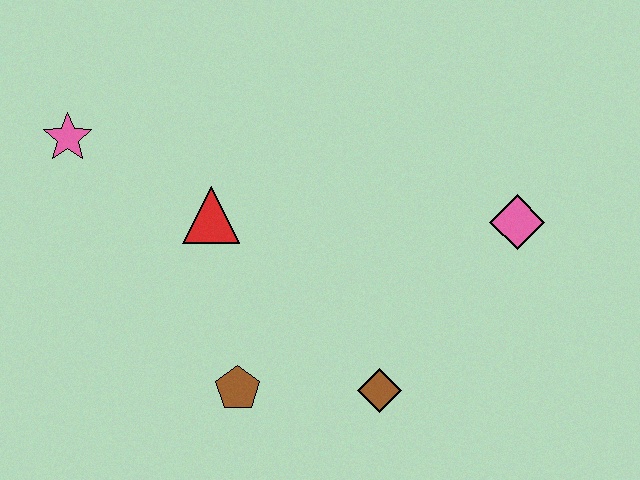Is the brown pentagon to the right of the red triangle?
Yes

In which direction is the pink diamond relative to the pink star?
The pink diamond is to the right of the pink star.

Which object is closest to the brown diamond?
The brown pentagon is closest to the brown diamond.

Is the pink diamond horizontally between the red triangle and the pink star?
No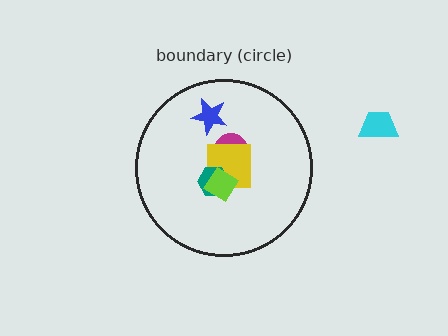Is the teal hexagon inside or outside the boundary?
Inside.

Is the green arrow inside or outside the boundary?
Inside.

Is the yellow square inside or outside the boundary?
Inside.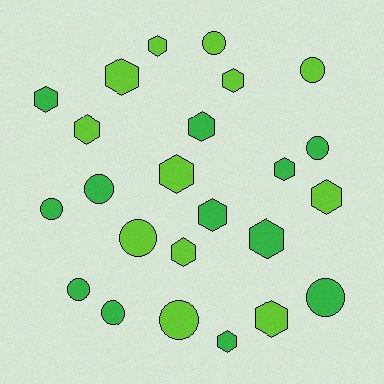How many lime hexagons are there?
There are 8 lime hexagons.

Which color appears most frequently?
Lime, with 12 objects.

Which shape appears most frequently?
Hexagon, with 14 objects.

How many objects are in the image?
There are 24 objects.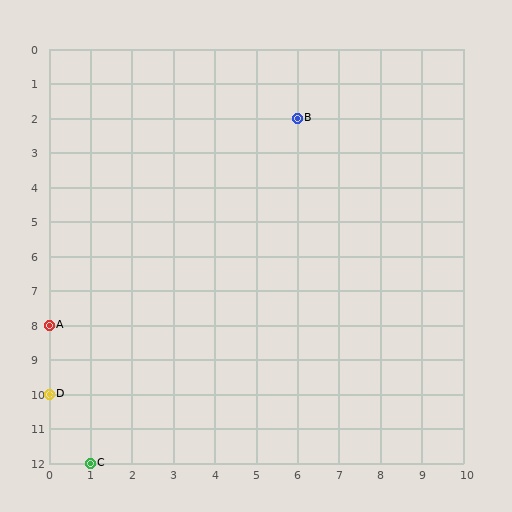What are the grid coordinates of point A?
Point A is at grid coordinates (0, 8).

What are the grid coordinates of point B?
Point B is at grid coordinates (6, 2).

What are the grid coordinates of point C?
Point C is at grid coordinates (1, 12).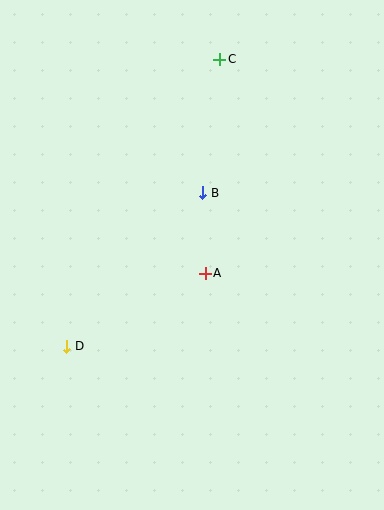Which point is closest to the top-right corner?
Point C is closest to the top-right corner.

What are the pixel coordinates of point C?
Point C is at (220, 59).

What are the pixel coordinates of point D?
Point D is at (67, 346).